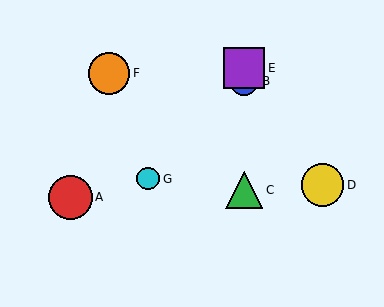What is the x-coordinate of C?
Object C is at x≈244.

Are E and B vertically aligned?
Yes, both are at x≈244.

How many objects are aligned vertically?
3 objects (B, C, E) are aligned vertically.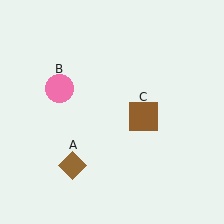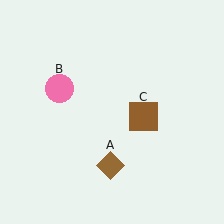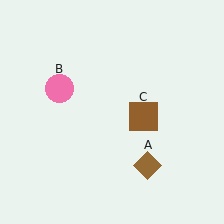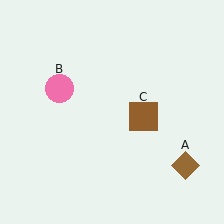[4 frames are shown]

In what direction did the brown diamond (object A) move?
The brown diamond (object A) moved right.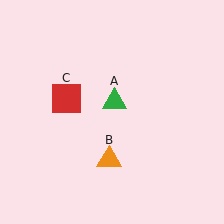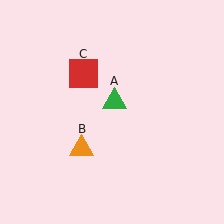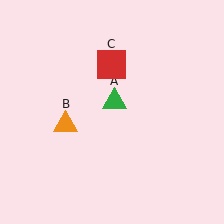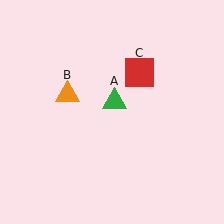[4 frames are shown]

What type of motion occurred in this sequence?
The orange triangle (object B), red square (object C) rotated clockwise around the center of the scene.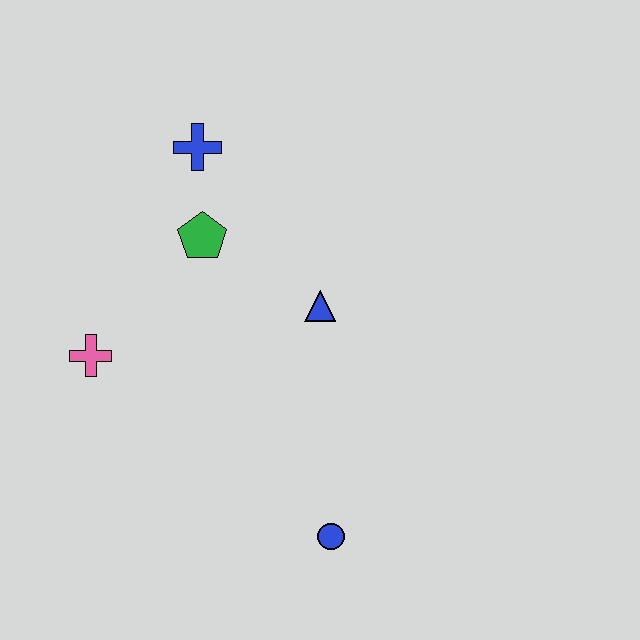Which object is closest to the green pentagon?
The blue cross is closest to the green pentagon.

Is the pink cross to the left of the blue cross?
Yes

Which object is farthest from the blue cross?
The blue circle is farthest from the blue cross.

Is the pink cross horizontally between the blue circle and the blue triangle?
No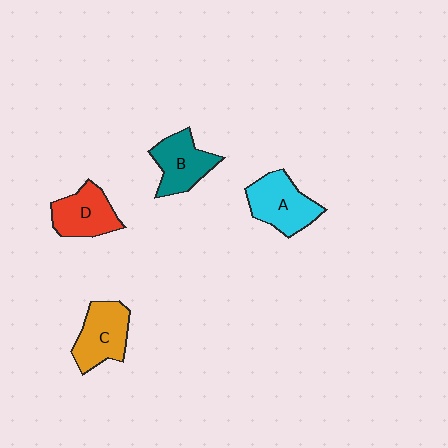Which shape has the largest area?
Shape A (cyan).